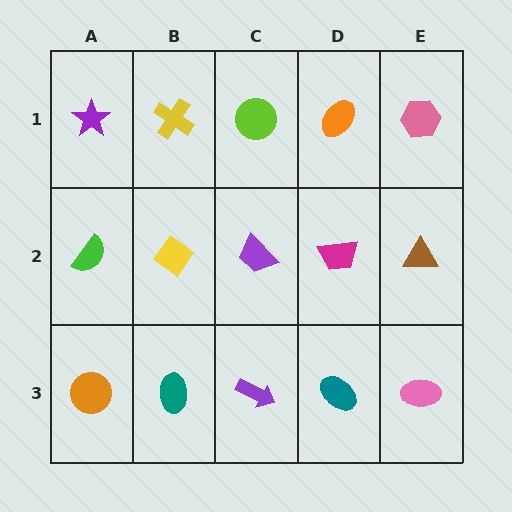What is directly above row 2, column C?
A lime circle.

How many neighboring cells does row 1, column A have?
2.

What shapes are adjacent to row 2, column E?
A pink hexagon (row 1, column E), a pink ellipse (row 3, column E), a magenta trapezoid (row 2, column D).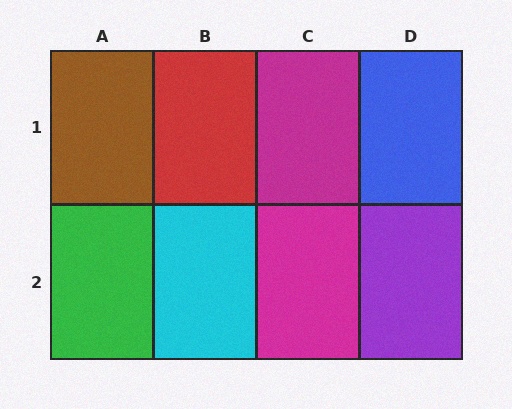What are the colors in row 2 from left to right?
Green, cyan, magenta, purple.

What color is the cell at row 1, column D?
Blue.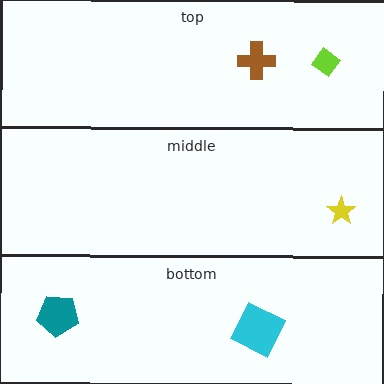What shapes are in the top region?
The lime diamond, the brown cross.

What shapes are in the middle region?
The yellow star.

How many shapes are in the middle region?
1.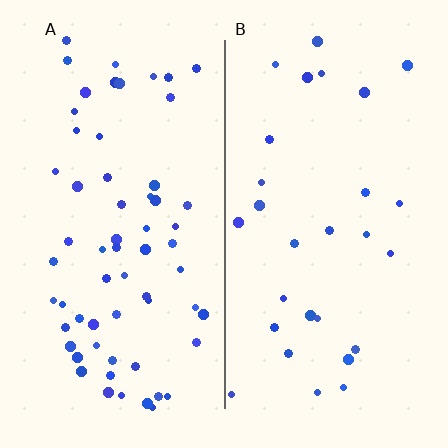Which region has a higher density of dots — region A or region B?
A (the left).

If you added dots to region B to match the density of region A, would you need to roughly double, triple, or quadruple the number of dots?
Approximately double.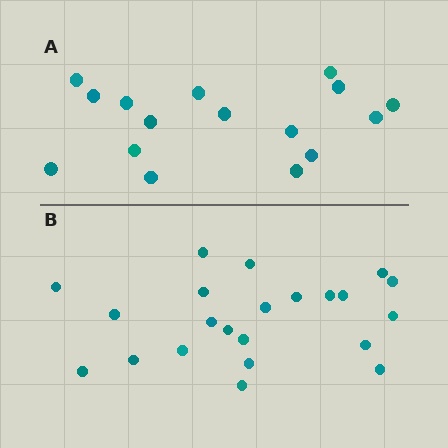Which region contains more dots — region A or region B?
Region B (the bottom region) has more dots.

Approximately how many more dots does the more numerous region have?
Region B has about 6 more dots than region A.